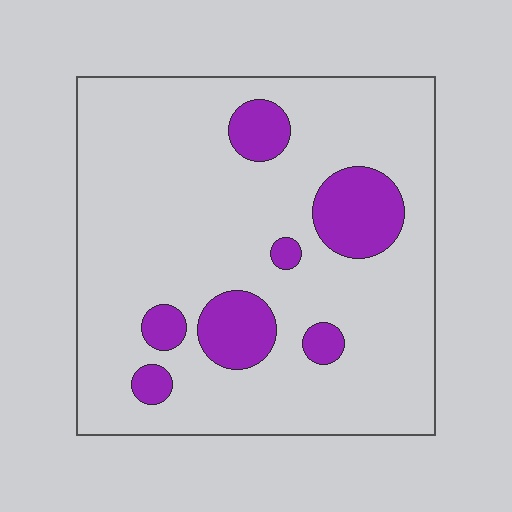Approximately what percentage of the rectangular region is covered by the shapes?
Approximately 15%.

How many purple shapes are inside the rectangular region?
7.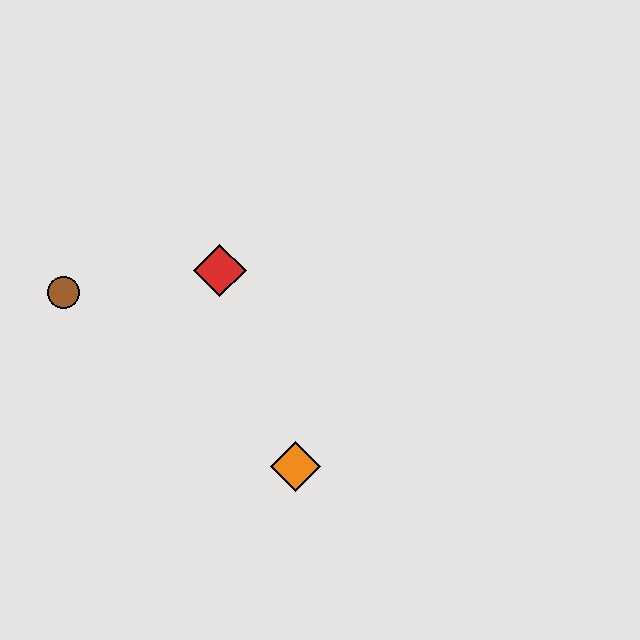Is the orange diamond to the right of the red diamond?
Yes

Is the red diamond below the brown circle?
No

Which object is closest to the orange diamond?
The red diamond is closest to the orange diamond.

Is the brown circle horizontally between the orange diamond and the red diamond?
No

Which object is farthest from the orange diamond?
The brown circle is farthest from the orange diamond.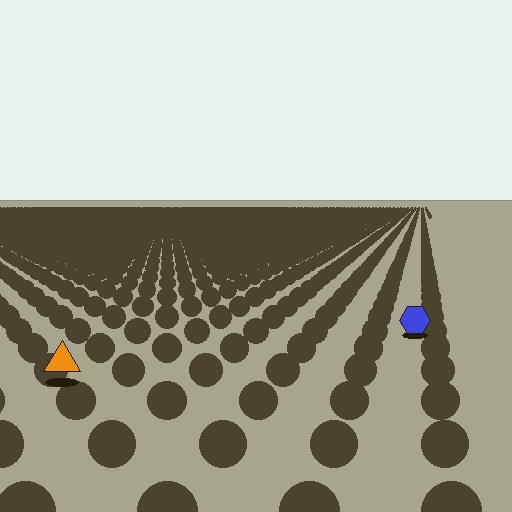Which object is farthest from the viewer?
The blue hexagon is farthest from the viewer. It appears smaller and the ground texture around it is denser.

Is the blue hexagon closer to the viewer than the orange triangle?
No. The orange triangle is closer — you can tell from the texture gradient: the ground texture is coarser near it.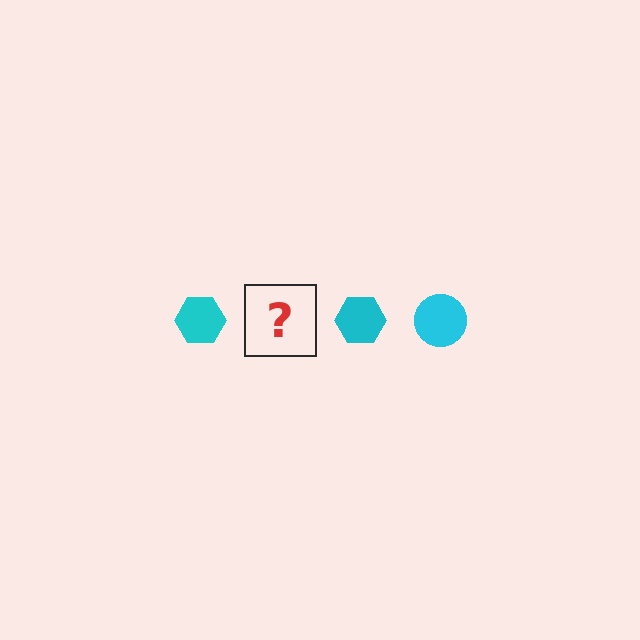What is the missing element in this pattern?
The missing element is a cyan circle.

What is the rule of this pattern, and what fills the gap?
The rule is that the pattern cycles through hexagon, circle shapes in cyan. The gap should be filled with a cyan circle.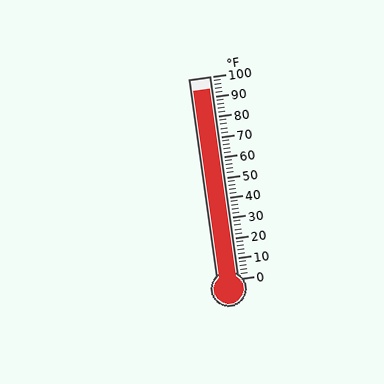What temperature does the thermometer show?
The thermometer shows approximately 94°F.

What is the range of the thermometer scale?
The thermometer scale ranges from 0°F to 100°F.